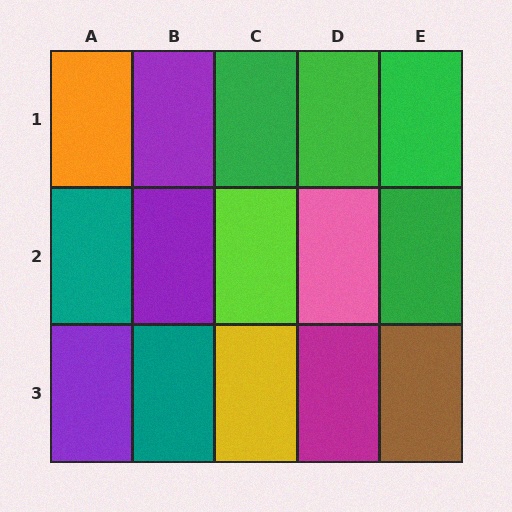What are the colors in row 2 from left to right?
Teal, purple, lime, pink, green.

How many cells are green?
4 cells are green.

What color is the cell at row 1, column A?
Orange.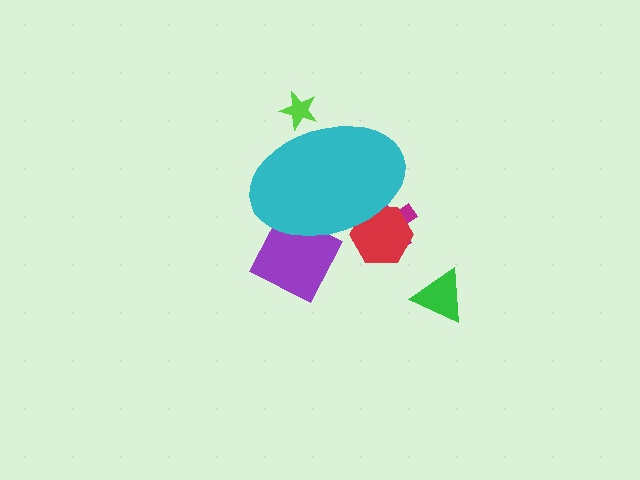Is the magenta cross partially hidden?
Yes, the magenta cross is partially hidden behind the cyan ellipse.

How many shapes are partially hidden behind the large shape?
4 shapes are partially hidden.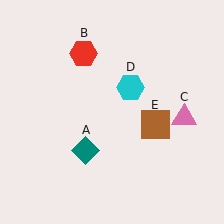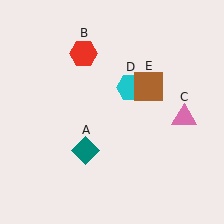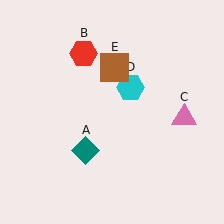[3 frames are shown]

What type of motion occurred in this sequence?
The brown square (object E) rotated counterclockwise around the center of the scene.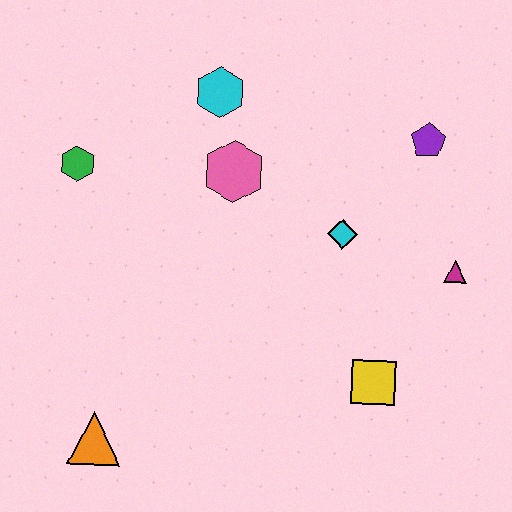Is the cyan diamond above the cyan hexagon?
No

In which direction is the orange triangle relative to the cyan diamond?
The orange triangle is to the left of the cyan diamond.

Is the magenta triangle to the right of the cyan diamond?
Yes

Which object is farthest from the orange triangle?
The purple pentagon is farthest from the orange triangle.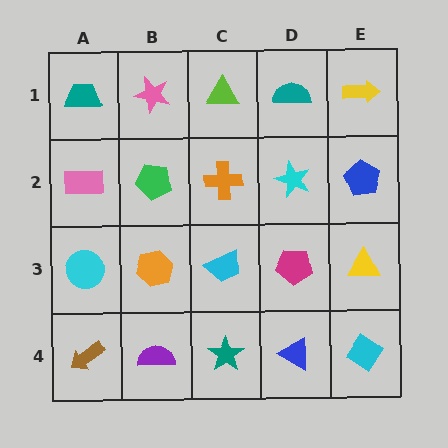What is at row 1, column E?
A yellow arrow.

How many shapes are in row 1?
5 shapes.